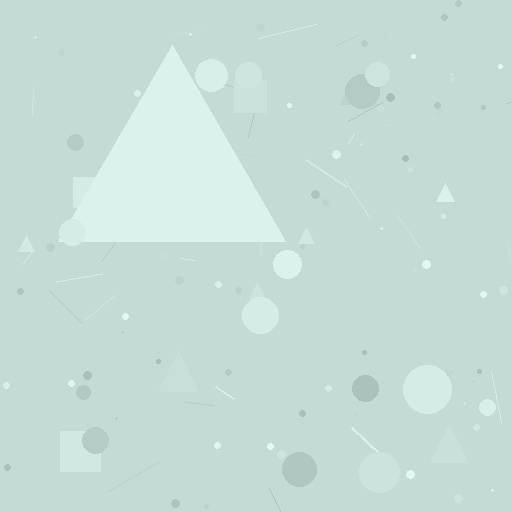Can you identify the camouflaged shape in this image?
The camouflaged shape is a triangle.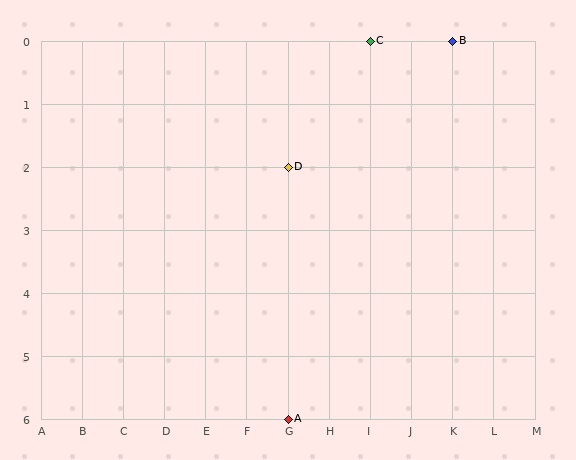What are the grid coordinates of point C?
Point C is at grid coordinates (I, 0).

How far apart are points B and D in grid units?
Points B and D are 4 columns and 2 rows apart (about 4.5 grid units diagonally).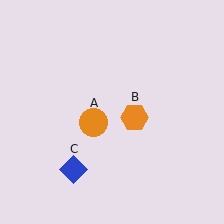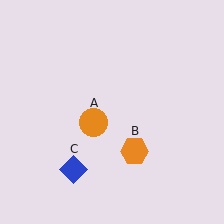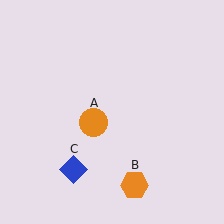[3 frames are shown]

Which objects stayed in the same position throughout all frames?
Orange circle (object A) and blue diamond (object C) remained stationary.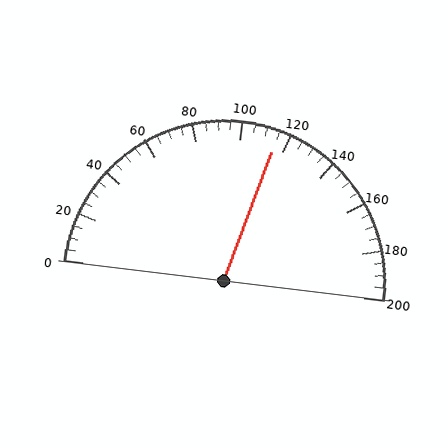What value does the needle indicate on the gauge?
The needle indicates approximately 115.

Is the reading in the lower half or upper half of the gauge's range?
The reading is in the upper half of the range (0 to 200).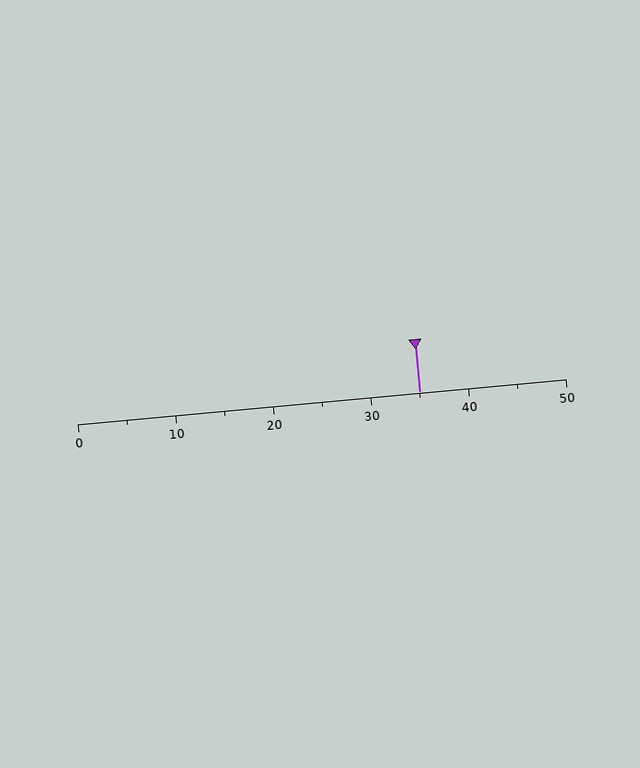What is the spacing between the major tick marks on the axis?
The major ticks are spaced 10 apart.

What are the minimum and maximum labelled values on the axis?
The axis runs from 0 to 50.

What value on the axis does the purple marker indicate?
The marker indicates approximately 35.